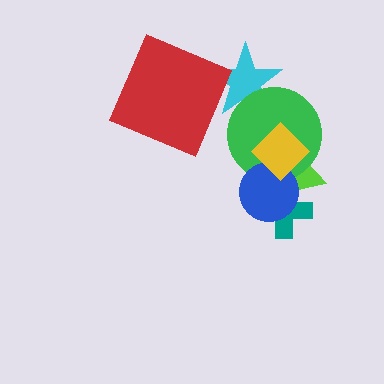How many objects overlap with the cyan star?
2 objects overlap with the cyan star.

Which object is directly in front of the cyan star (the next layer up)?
The green circle is directly in front of the cyan star.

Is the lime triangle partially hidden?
Yes, it is partially covered by another shape.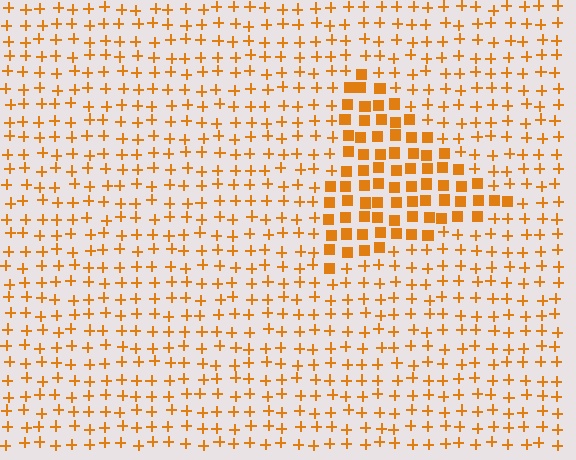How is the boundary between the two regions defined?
The boundary is defined by a change in element shape: squares inside vs. plus signs outside. All elements share the same color and spacing.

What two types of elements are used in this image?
The image uses squares inside the triangle region and plus signs outside it.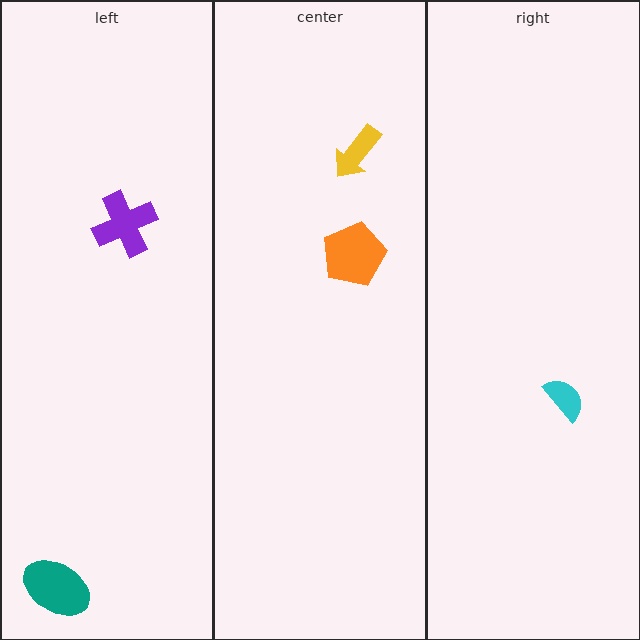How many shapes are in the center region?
2.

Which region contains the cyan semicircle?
The right region.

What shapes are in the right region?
The cyan semicircle.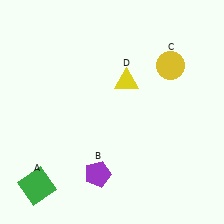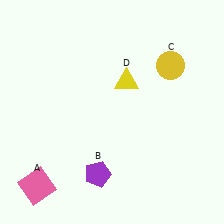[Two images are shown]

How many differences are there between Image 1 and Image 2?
There is 1 difference between the two images.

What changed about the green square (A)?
In Image 1, A is green. In Image 2, it changed to pink.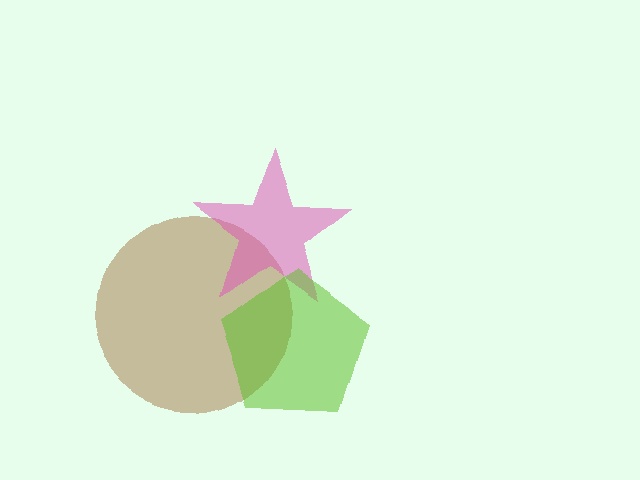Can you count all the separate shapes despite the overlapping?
Yes, there are 3 separate shapes.